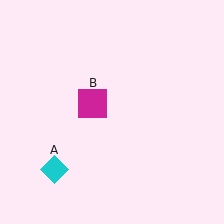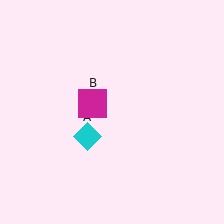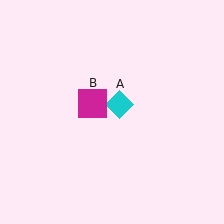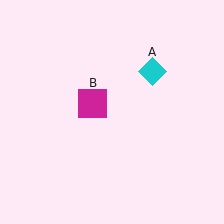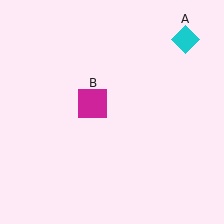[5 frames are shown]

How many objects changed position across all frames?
1 object changed position: cyan diamond (object A).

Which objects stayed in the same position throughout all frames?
Magenta square (object B) remained stationary.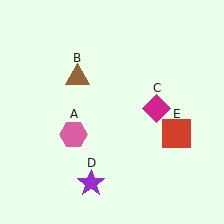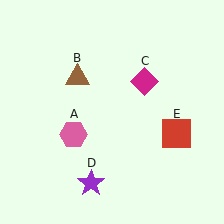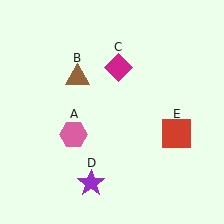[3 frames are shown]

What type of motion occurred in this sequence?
The magenta diamond (object C) rotated counterclockwise around the center of the scene.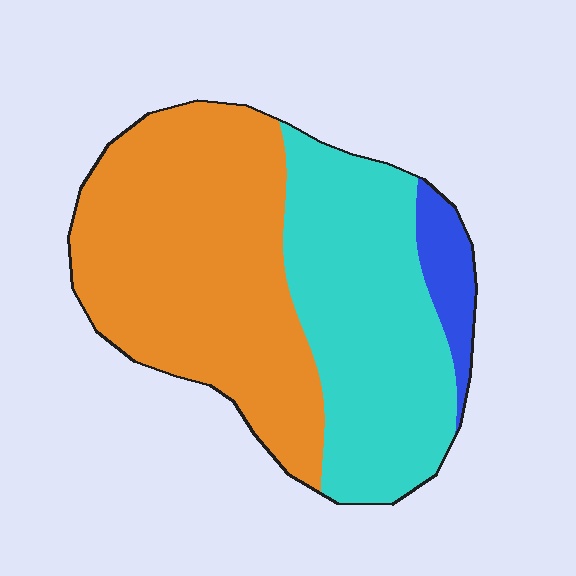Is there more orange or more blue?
Orange.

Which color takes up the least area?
Blue, at roughly 5%.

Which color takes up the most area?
Orange, at roughly 55%.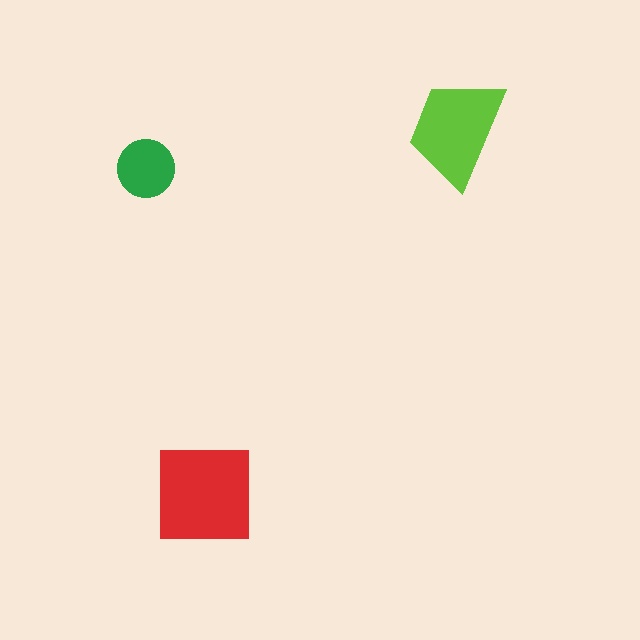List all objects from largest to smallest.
The red square, the lime trapezoid, the green circle.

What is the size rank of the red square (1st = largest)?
1st.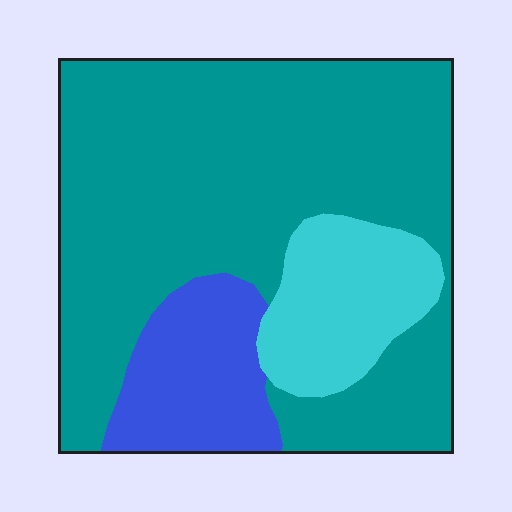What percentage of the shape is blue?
Blue takes up about one sixth (1/6) of the shape.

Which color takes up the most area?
Teal, at roughly 70%.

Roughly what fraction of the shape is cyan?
Cyan takes up about one sixth (1/6) of the shape.